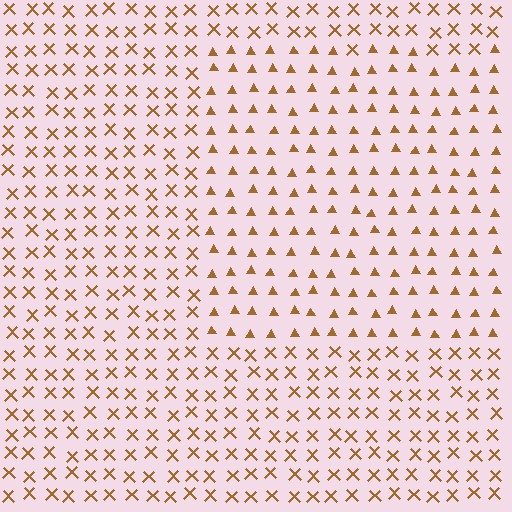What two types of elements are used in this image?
The image uses triangles inside the rectangle region and X marks outside it.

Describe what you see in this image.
The image is filled with small brown elements arranged in a uniform grid. A rectangle-shaped region contains triangles, while the surrounding area contains X marks. The boundary is defined purely by the change in element shape.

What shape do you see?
I see a rectangle.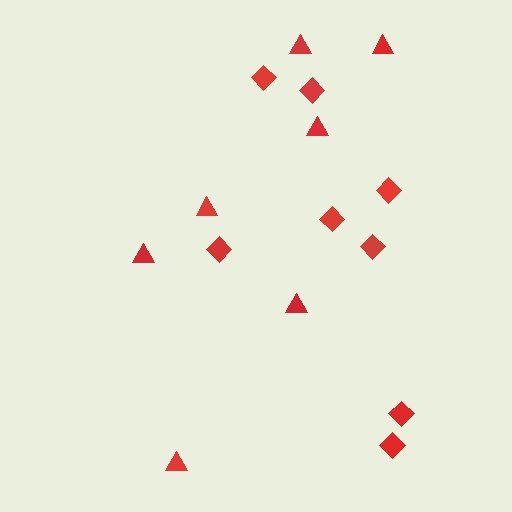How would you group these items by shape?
There are 2 groups: one group of triangles (7) and one group of diamonds (8).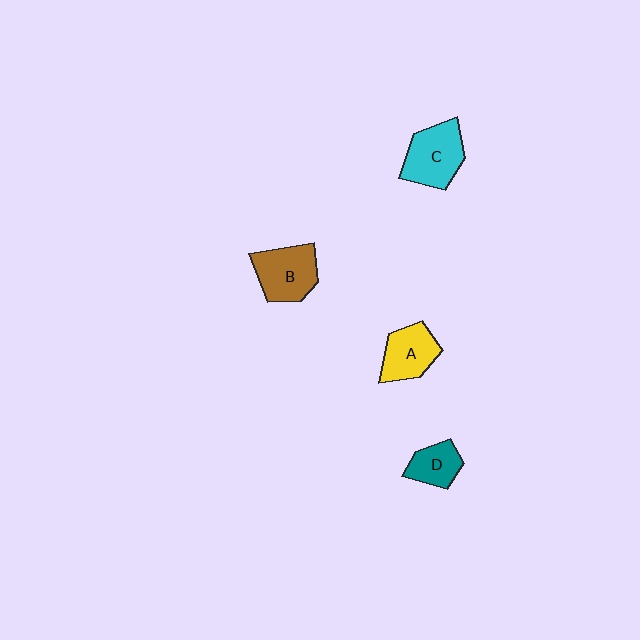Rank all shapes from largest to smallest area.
From largest to smallest: C (cyan), B (brown), A (yellow), D (teal).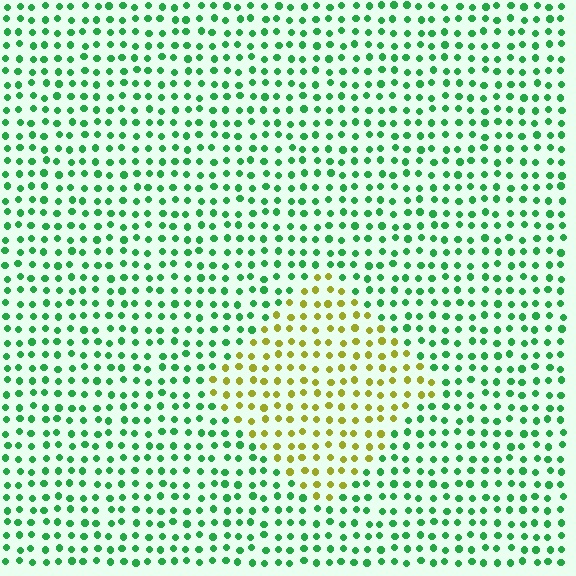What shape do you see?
I see a diamond.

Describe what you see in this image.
The image is filled with small green elements in a uniform arrangement. A diamond-shaped region is visible where the elements are tinted to a slightly different hue, forming a subtle color boundary.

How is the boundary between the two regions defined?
The boundary is defined purely by a slight shift in hue (about 69 degrees). Spacing, size, and orientation are identical on both sides.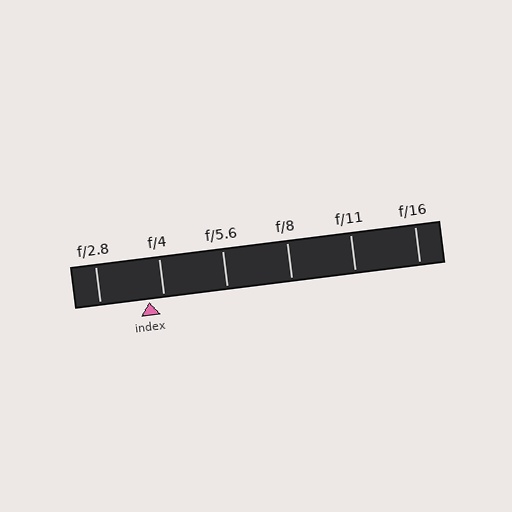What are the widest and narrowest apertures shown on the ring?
The widest aperture shown is f/2.8 and the narrowest is f/16.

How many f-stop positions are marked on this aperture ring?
There are 6 f-stop positions marked.